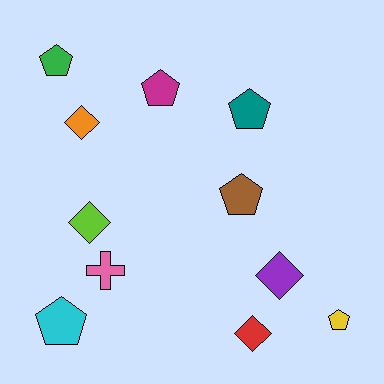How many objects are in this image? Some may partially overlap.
There are 11 objects.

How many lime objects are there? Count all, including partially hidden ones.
There is 1 lime object.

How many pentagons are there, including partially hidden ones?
There are 6 pentagons.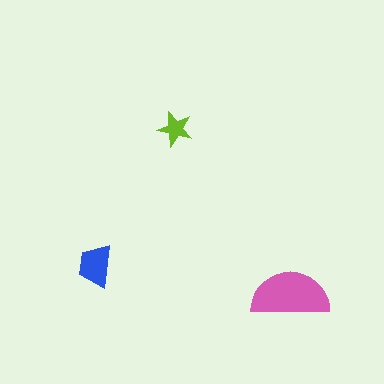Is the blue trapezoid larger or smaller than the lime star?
Larger.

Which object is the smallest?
The lime star.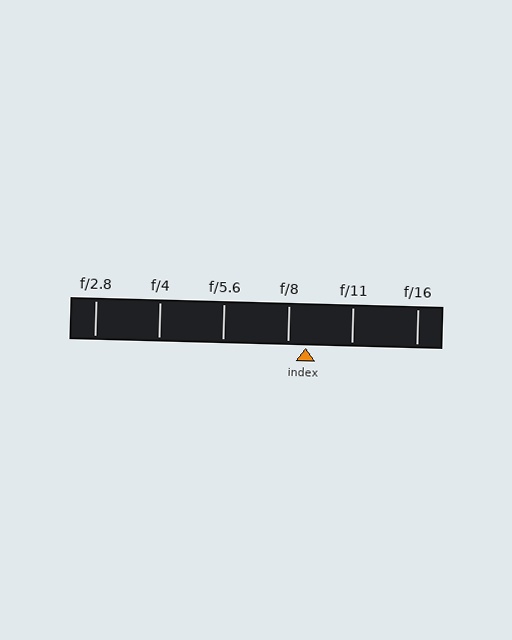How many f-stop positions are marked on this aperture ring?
There are 6 f-stop positions marked.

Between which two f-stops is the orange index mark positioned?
The index mark is between f/8 and f/11.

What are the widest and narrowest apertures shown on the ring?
The widest aperture shown is f/2.8 and the narrowest is f/16.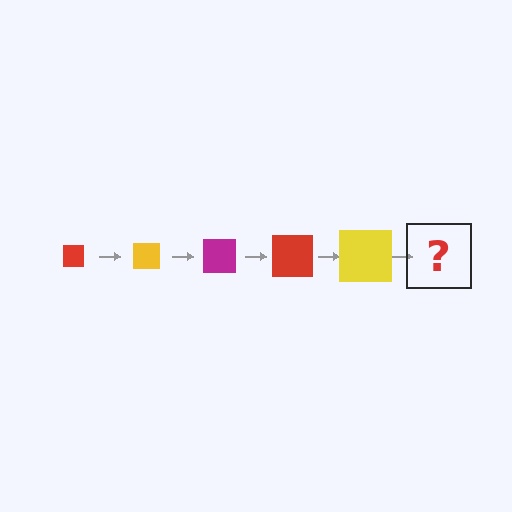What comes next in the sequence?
The next element should be a magenta square, larger than the previous one.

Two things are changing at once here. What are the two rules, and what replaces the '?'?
The two rules are that the square grows larger each step and the color cycles through red, yellow, and magenta. The '?' should be a magenta square, larger than the previous one.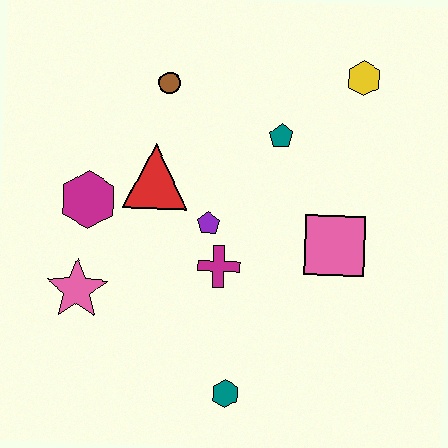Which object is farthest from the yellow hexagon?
The pink star is farthest from the yellow hexagon.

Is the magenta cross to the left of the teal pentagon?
Yes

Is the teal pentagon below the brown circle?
Yes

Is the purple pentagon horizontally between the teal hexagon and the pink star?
Yes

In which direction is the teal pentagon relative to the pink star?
The teal pentagon is to the right of the pink star.